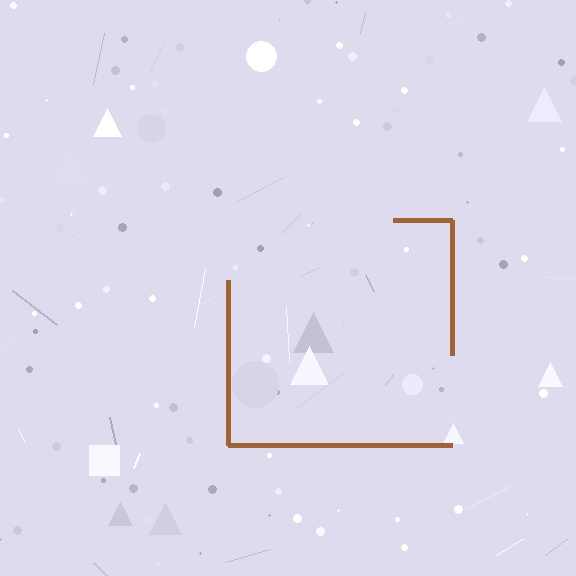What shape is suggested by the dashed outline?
The dashed outline suggests a square.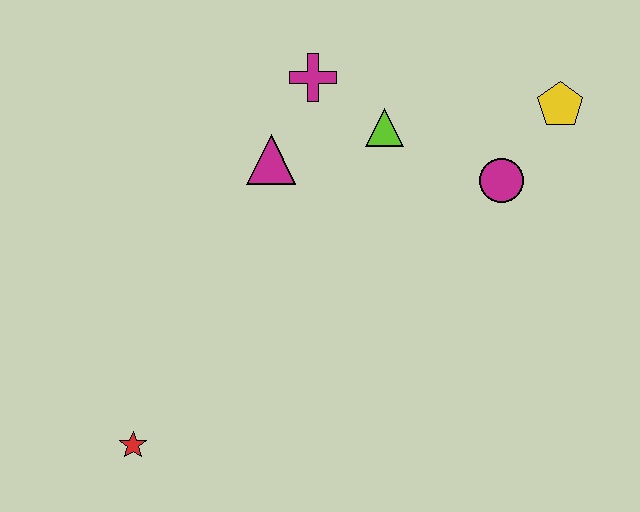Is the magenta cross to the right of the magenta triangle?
Yes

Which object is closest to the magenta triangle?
The magenta cross is closest to the magenta triangle.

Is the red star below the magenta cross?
Yes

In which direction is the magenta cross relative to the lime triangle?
The magenta cross is to the left of the lime triangle.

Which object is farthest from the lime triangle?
The red star is farthest from the lime triangle.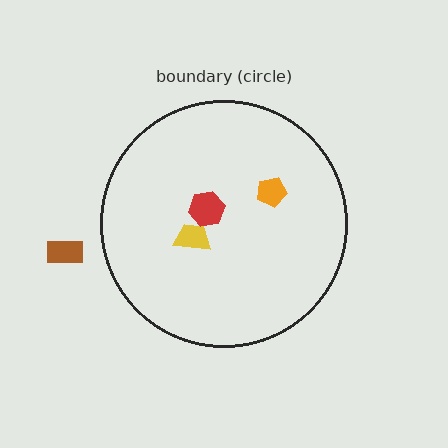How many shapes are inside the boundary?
3 inside, 1 outside.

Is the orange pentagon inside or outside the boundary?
Inside.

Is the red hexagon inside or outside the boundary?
Inside.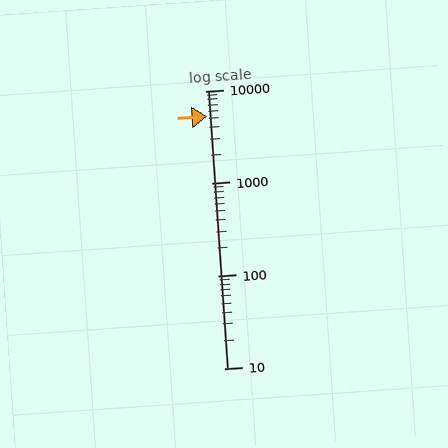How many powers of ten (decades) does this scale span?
The scale spans 3 decades, from 10 to 10000.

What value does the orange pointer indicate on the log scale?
The pointer indicates approximately 5300.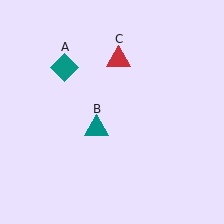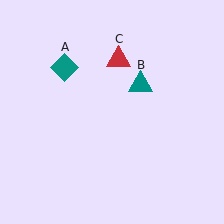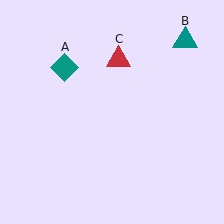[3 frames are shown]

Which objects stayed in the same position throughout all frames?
Teal diamond (object A) and red triangle (object C) remained stationary.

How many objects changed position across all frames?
1 object changed position: teal triangle (object B).